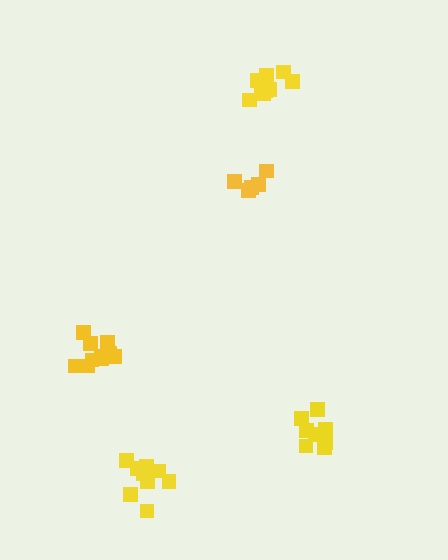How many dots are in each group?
Group 1: 10 dots, Group 2: 9 dots, Group 3: 8 dots, Group 4: 5 dots, Group 5: 9 dots (41 total).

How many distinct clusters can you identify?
There are 5 distinct clusters.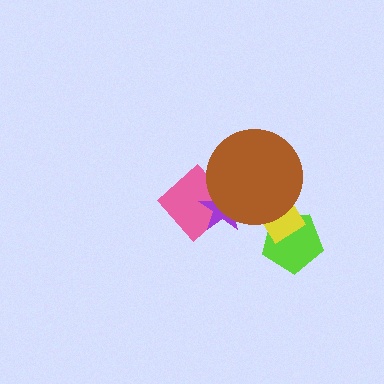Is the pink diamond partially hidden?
Yes, it is partially covered by another shape.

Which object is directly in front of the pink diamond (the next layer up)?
The purple star is directly in front of the pink diamond.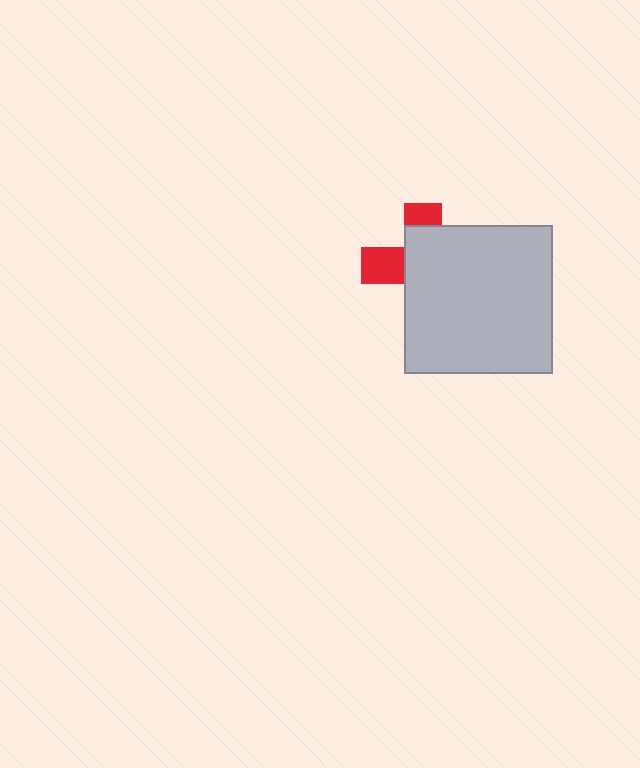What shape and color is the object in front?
The object in front is a light gray square.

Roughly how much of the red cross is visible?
A small part of it is visible (roughly 30%).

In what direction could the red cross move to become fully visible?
The red cross could move left. That would shift it out from behind the light gray square entirely.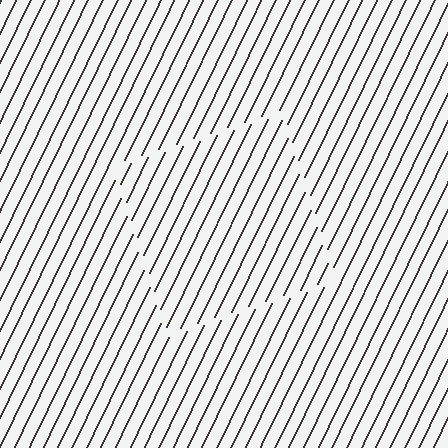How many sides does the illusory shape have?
4 sides — the line-ends trace a square.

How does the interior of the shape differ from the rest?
The interior of the shape contains the same grating, shifted by half a period — the contour is defined by the phase discontinuity where line-ends from the inner and outer gratings abut.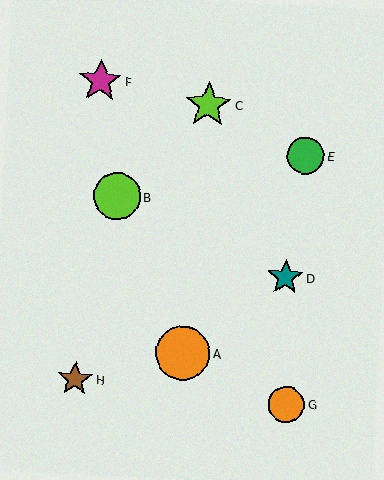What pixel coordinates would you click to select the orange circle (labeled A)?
Click at (183, 353) to select the orange circle A.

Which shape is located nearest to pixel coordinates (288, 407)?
The orange circle (labeled G) at (287, 404) is nearest to that location.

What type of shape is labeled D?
Shape D is a teal star.